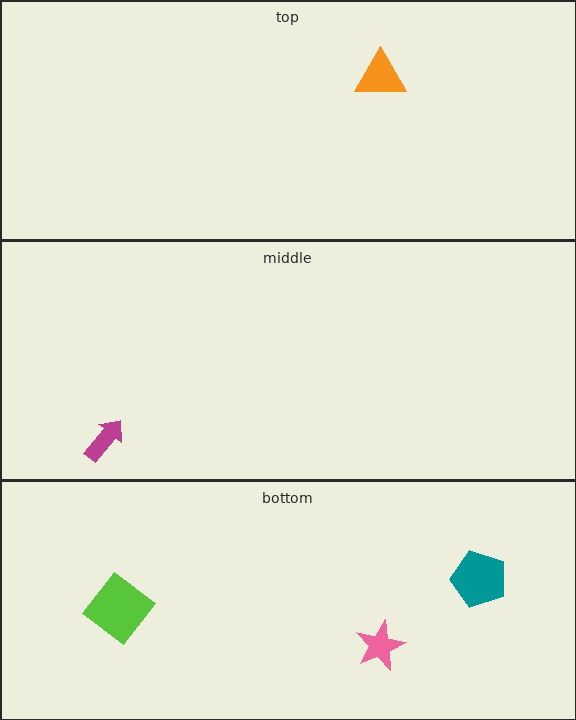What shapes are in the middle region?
The magenta arrow.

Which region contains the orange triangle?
The top region.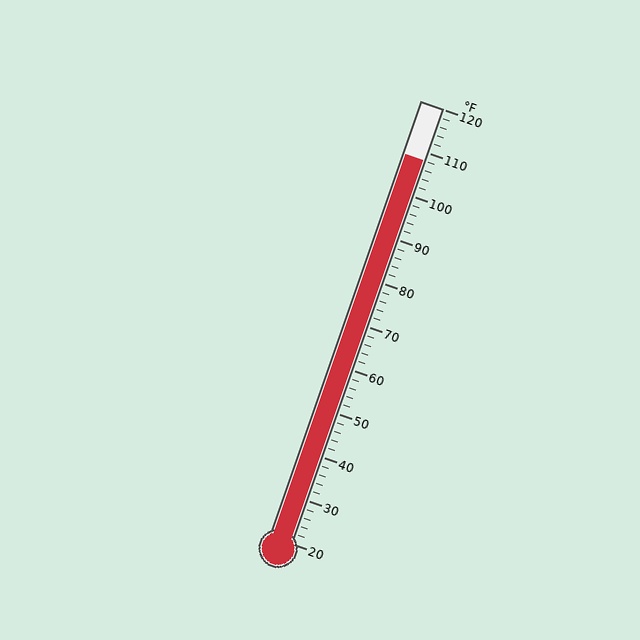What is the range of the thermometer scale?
The thermometer scale ranges from 20°F to 120°F.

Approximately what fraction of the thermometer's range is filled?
The thermometer is filled to approximately 90% of its range.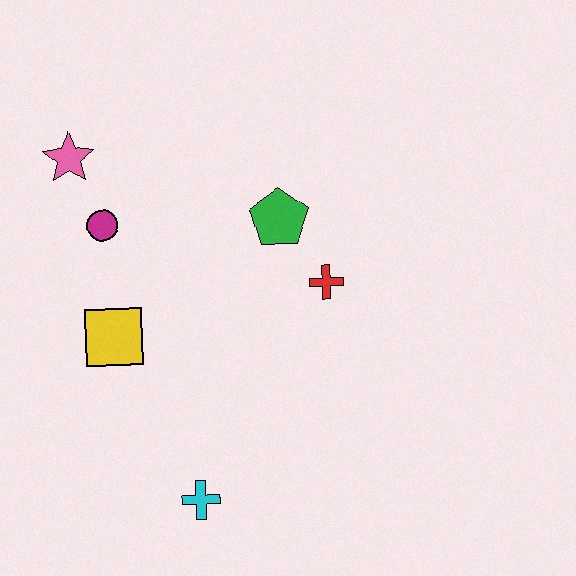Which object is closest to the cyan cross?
The yellow square is closest to the cyan cross.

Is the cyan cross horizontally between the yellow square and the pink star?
No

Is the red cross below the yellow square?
No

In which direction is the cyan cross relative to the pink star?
The cyan cross is below the pink star.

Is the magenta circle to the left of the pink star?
No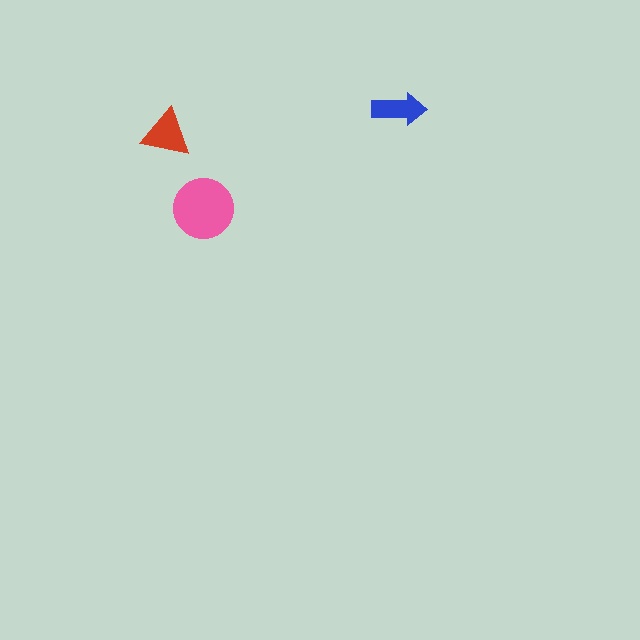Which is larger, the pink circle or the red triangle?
The pink circle.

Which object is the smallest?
The blue arrow.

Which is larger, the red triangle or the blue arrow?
The red triangle.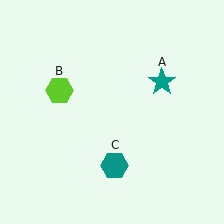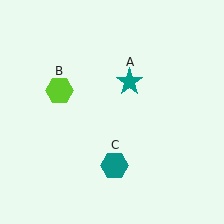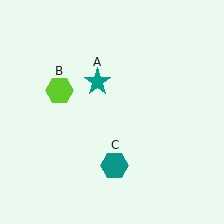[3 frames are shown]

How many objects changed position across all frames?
1 object changed position: teal star (object A).